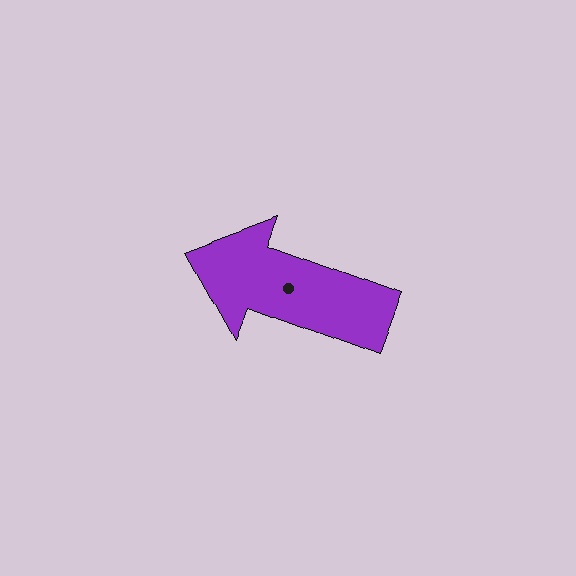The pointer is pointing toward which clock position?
Roughly 10 o'clock.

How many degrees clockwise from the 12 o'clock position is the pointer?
Approximately 290 degrees.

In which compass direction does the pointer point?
West.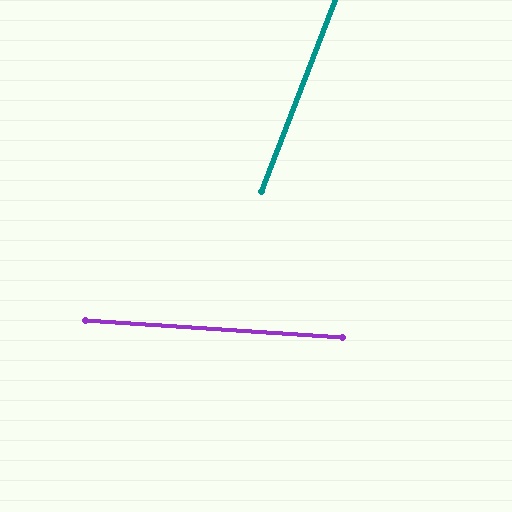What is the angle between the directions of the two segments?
Approximately 73 degrees.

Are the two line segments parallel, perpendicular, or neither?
Neither parallel nor perpendicular — they differ by about 73°.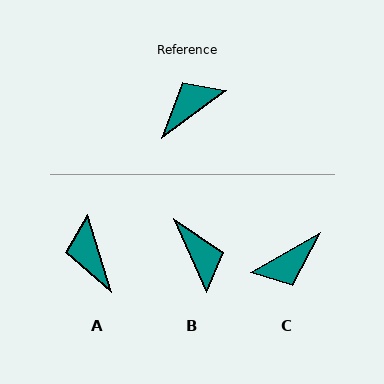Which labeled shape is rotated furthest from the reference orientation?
C, about 173 degrees away.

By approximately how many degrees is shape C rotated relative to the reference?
Approximately 173 degrees counter-clockwise.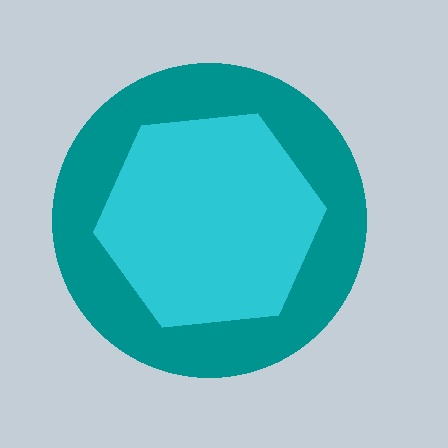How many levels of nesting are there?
2.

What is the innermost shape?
The cyan hexagon.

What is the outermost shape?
The teal circle.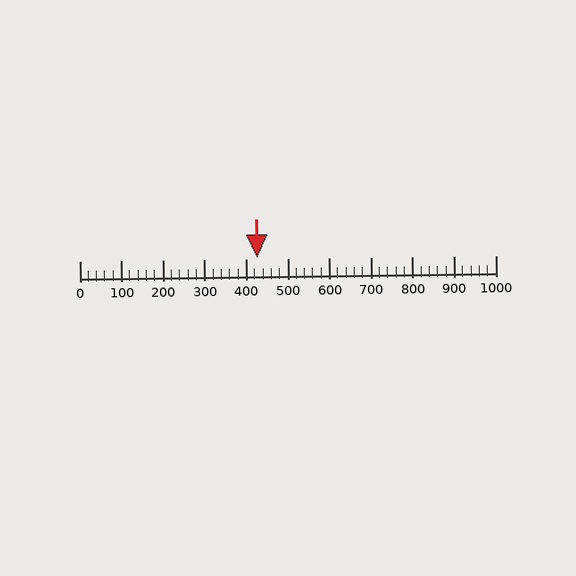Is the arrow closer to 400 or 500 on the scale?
The arrow is closer to 400.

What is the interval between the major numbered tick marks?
The major tick marks are spaced 100 units apart.